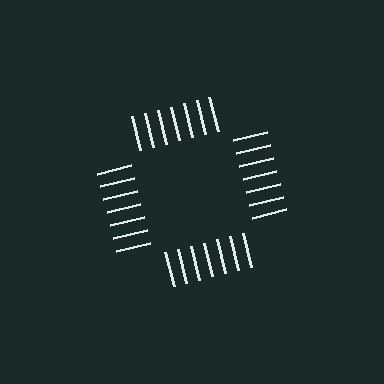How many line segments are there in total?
28 — 7 along each of the 4 edges.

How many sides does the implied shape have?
4 sides — the line-ends trace a square.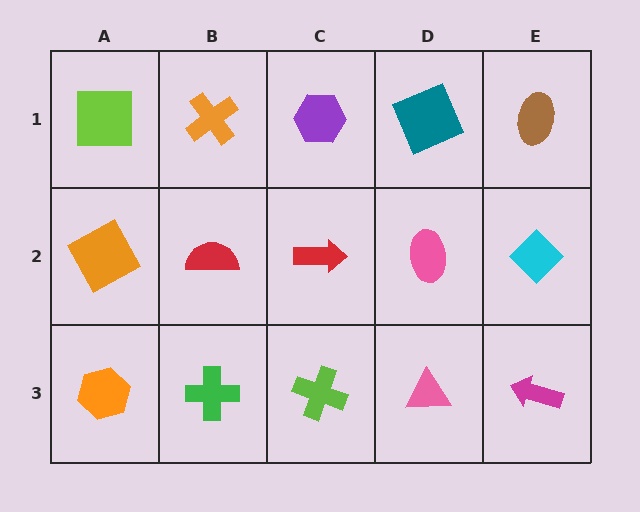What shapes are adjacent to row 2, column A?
A lime square (row 1, column A), an orange hexagon (row 3, column A), a red semicircle (row 2, column B).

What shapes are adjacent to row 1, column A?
An orange square (row 2, column A), an orange cross (row 1, column B).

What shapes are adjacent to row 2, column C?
A purple hexagon (row 1, column C), a lime cross (row 3, column C), a red semicircle (row 2, column B), a pink ellipse (row 2, column D).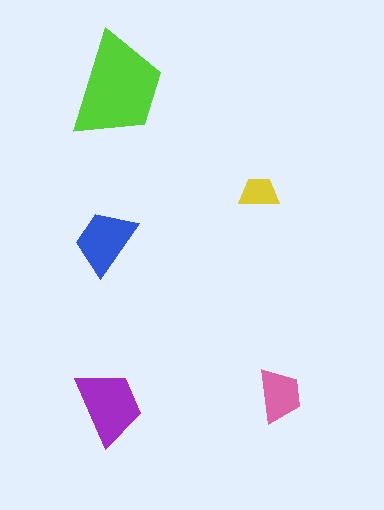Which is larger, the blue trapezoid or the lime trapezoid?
The lime one.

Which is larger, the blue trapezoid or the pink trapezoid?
The blue one.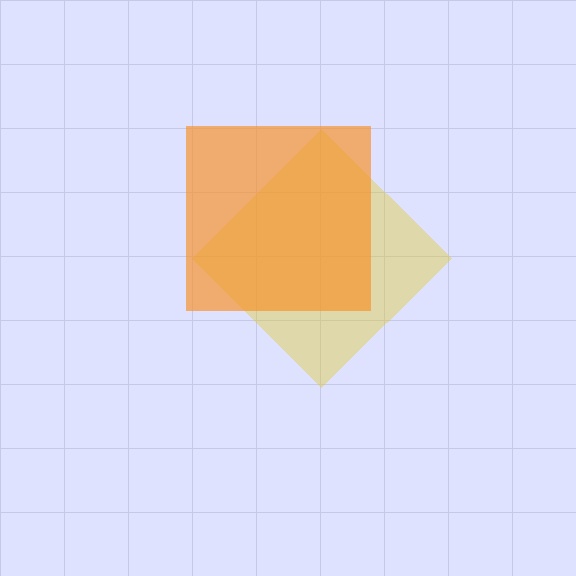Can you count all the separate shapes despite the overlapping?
Yes, there are 2 separate shapes.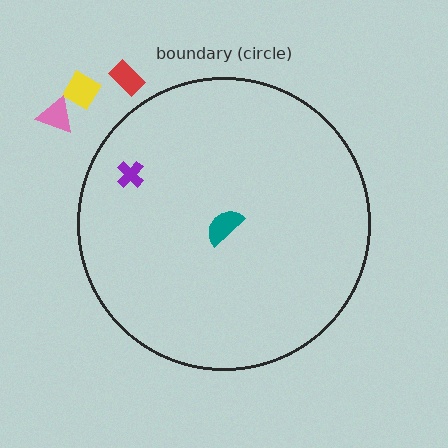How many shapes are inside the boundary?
2 inside, 3 outside.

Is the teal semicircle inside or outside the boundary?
Inside.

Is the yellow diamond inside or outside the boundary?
Outside.